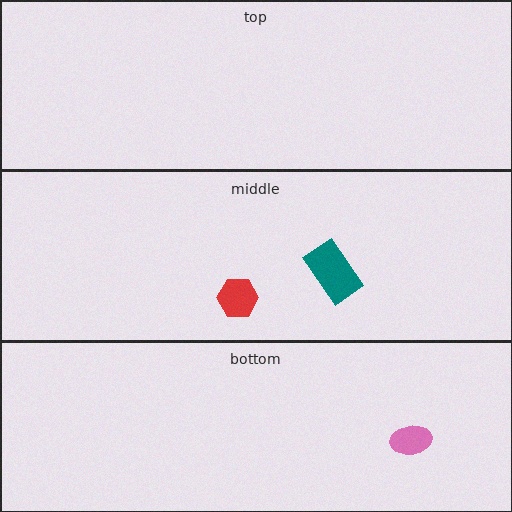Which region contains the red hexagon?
The middle region.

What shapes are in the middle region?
The red hexagon, the teal rectangle.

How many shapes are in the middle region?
2.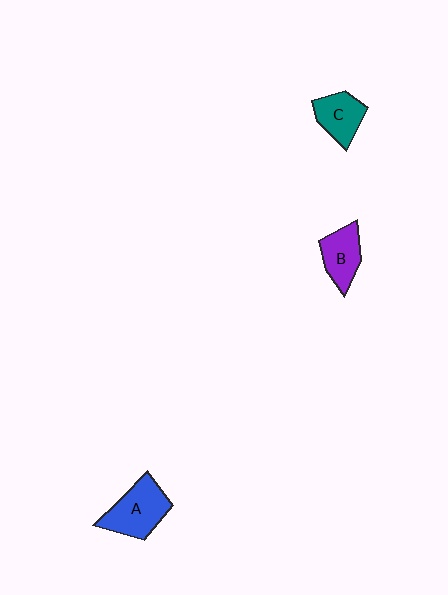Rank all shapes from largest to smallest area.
From largest to smallest: A (blue), B (purple), C (teal).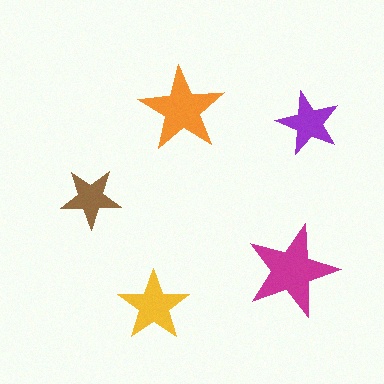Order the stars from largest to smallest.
the magenta one, the orange one, the yellow one, the purple one, the brown one.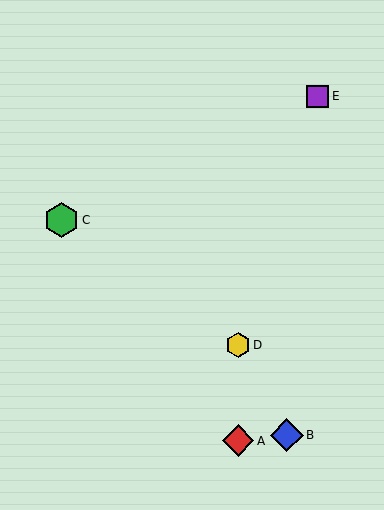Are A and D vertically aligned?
Yes, both are at x≈238.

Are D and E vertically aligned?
No, D is at x≈238 and E is at x≈318.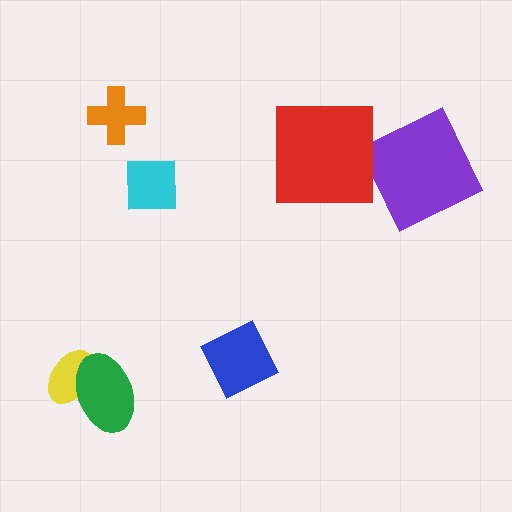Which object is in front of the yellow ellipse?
The green ellipse is in front of the yellow ellipse.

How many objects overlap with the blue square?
0 objects overlap with the blue square.